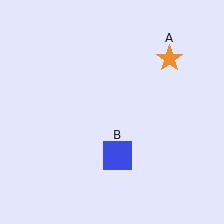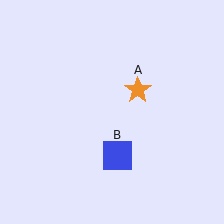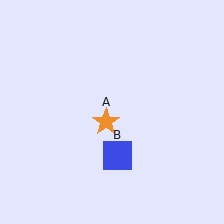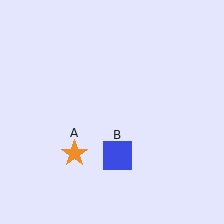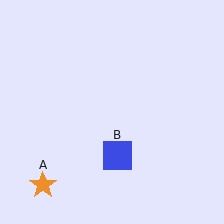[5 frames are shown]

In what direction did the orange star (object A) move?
The orange star (object A) moved down and to the left.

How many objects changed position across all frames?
1 object changed position: orange star (object A).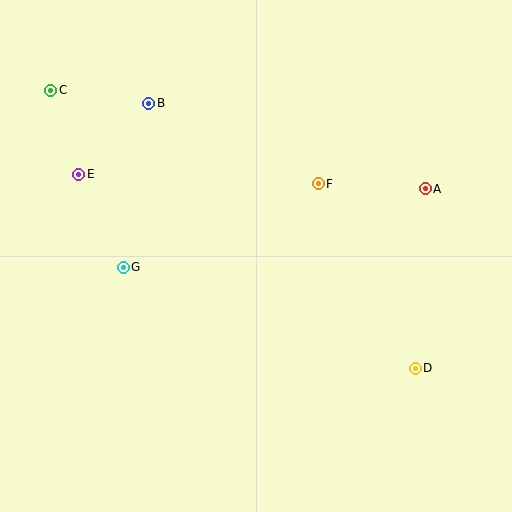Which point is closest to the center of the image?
Point F at (318, 184) is closest to the center.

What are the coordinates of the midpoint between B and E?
The midpoint between B and E is at (114, 139).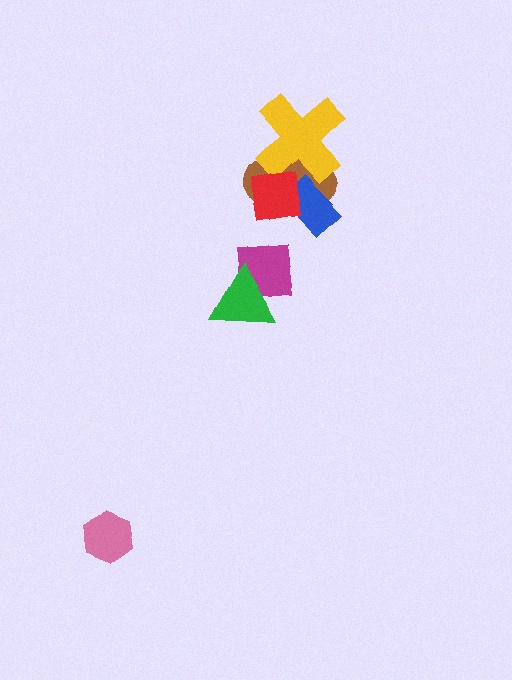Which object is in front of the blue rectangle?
The red square is in front of the blue rectangle.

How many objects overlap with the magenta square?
1 object overlaps with the magenta square.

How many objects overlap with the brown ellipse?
3 objects overlap with the brown ellipse.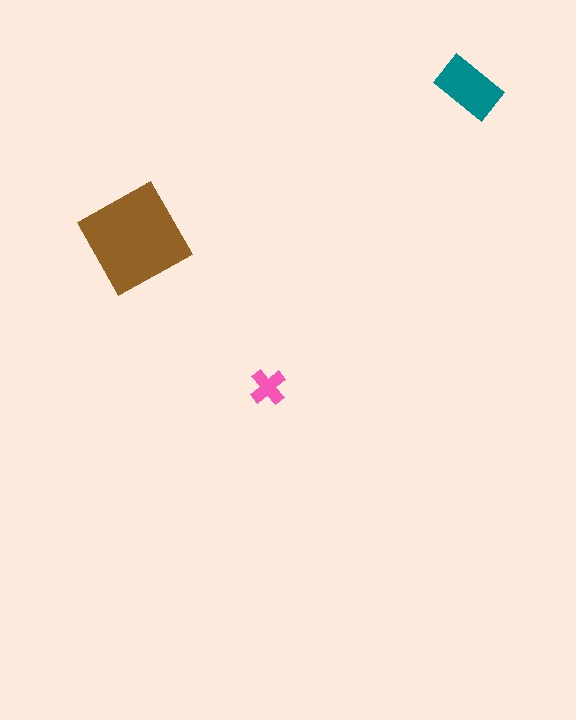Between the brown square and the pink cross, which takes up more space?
The brown square.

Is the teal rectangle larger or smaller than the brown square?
Smaller.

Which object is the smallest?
The pink cross.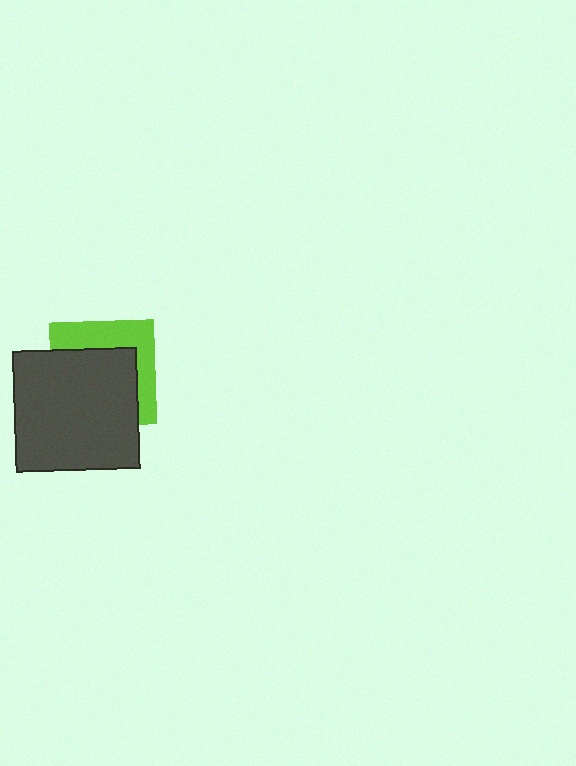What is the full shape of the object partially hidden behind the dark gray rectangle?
The partially hidden object is a lime square.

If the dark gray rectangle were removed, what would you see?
You would see the complete lime square.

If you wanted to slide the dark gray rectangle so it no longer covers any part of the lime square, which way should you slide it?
Slide it toward the lower-left — that is the most direct way to separate the two shapes.